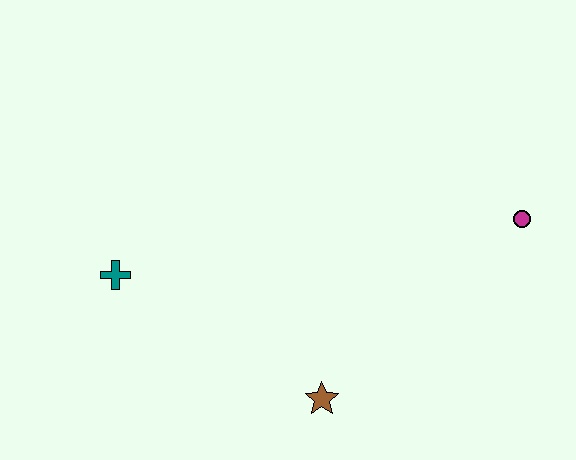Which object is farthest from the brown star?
The magenta circle is farthest from the brown star.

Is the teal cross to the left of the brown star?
Yes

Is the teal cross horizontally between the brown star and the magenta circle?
No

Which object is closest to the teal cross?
The brown star is closest to the teal cross.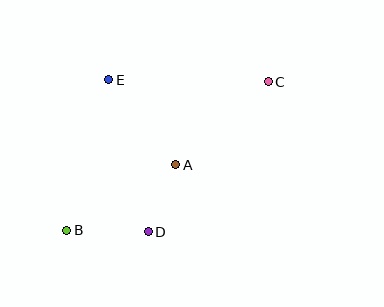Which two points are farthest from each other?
Points B and C are farthest from each other.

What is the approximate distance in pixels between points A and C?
The distance between A and C is approximately 124 pixels.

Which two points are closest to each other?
Points A and D are closest to each other.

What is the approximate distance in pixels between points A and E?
The distance between A and E is approximately 108 pixels.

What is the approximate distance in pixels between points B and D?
The distance between B and D is approximately 82 pixels.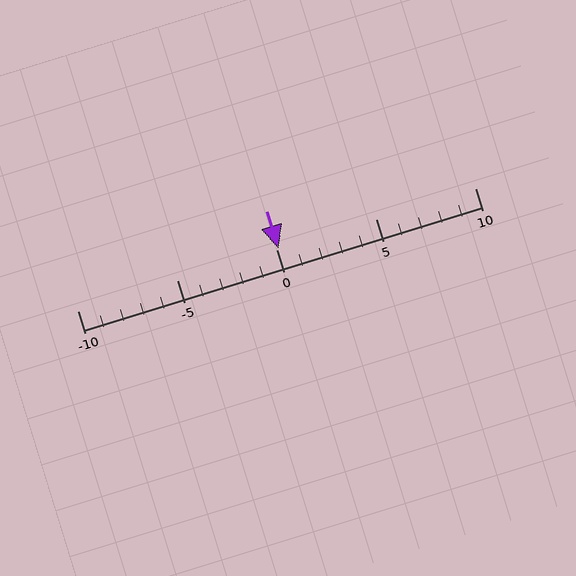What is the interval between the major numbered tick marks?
The major tick marks are spaced 5 units apart.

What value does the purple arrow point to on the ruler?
The purple arrow points to approximately 0.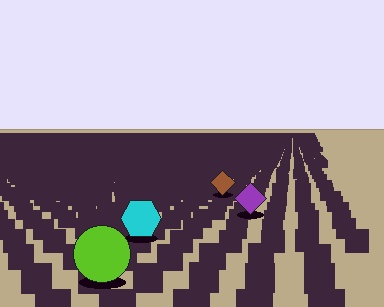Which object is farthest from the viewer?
The brown diamond is farthest from the viewer. It appears smaller and the ground texture around it is denser.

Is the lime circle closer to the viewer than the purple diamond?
Yes. The lime circle is closer — you can tell from the texture gradient: the ground texture is coarser near it.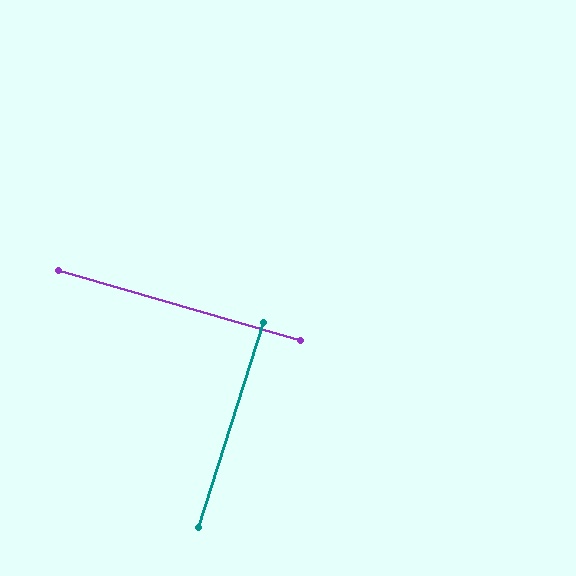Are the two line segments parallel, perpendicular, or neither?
Perpendicular — they meet at approximately 89°.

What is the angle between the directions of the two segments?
Approximately 89 degrees.